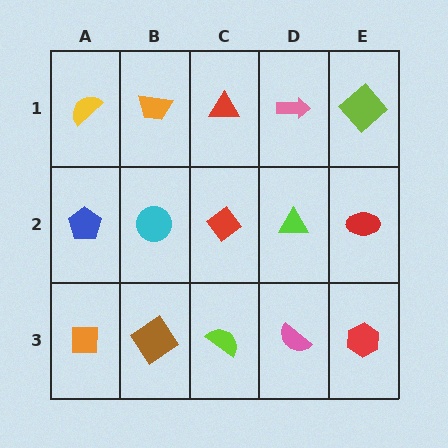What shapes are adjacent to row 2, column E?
A lime diamond (row 1, column E), a red hexagon (row 3, column E), a lime triangle (row 2, column D).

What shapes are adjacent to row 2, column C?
A red triangle (row 1, column C), a lime semicircle (row 3, column C), a cyan circle (row 2, column B), a lime triangle (row 2, column D).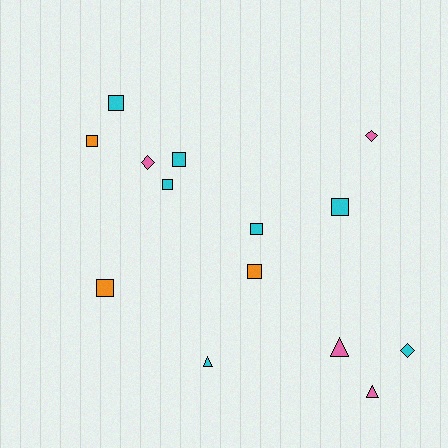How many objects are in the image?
There are 14 objects.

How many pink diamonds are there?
There are 2 pink diamonds.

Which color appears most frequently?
Cyan, with 7 objects.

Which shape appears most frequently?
Square, with 8 objects.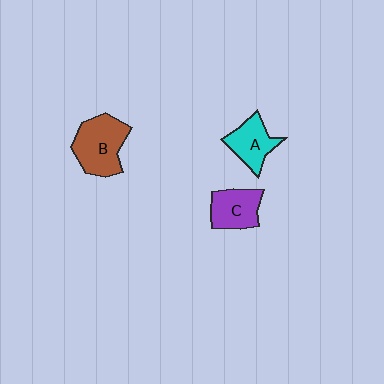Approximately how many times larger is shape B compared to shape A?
Approximately 1.4 times.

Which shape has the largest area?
Shape B (brown).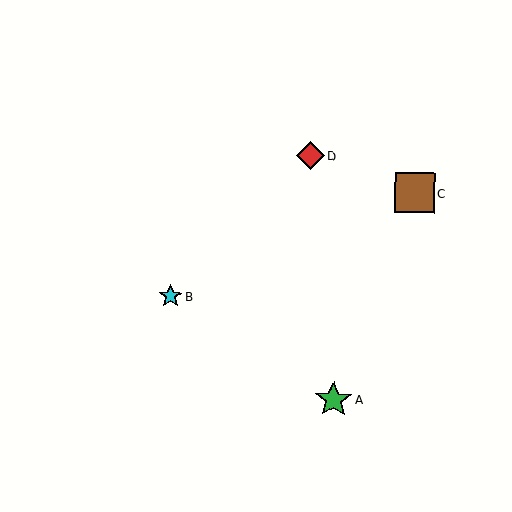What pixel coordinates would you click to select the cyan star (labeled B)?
Click at (171, 296) to select the cyan star B.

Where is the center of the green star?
The center of the green star is at (334, 399).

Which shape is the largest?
The brown square (labeled C) is the largest.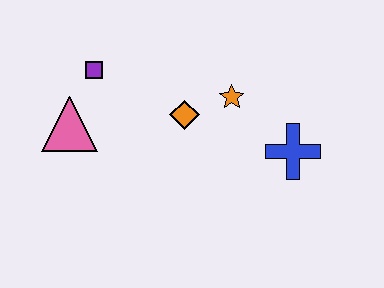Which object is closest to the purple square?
The pink triangle is closest to the purple square.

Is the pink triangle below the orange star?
Yes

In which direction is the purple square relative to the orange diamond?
The purple square is to the left of the orange diamond.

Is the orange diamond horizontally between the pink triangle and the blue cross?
Yes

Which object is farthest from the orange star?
The pink triangle is farthest from the orange star.